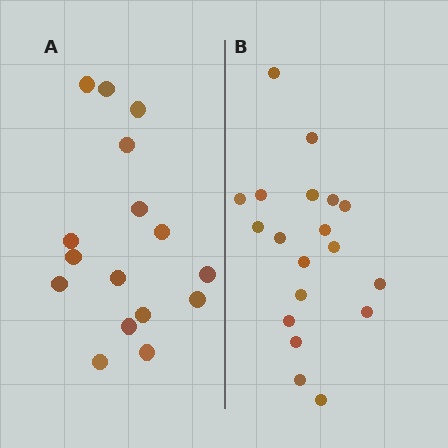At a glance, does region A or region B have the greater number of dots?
Region B (the right region) has more dots.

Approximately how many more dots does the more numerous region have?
Region B has just a few more — roughly 2 or 3 more dots than region A.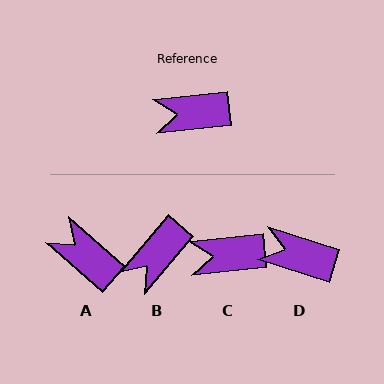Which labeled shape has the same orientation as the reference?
C.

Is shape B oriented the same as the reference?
No, it is off by about 44 degrees.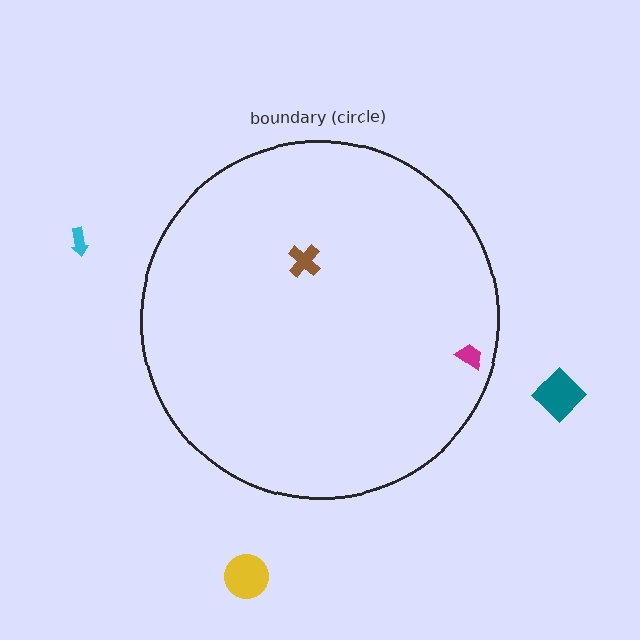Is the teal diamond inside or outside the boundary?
Outside.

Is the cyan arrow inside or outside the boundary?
Outside.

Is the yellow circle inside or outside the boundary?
Outside.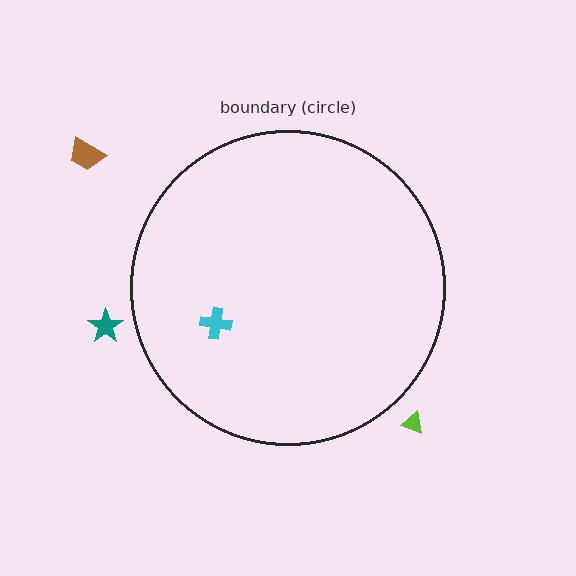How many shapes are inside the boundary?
1 inside, 3 outside.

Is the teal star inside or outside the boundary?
Outside.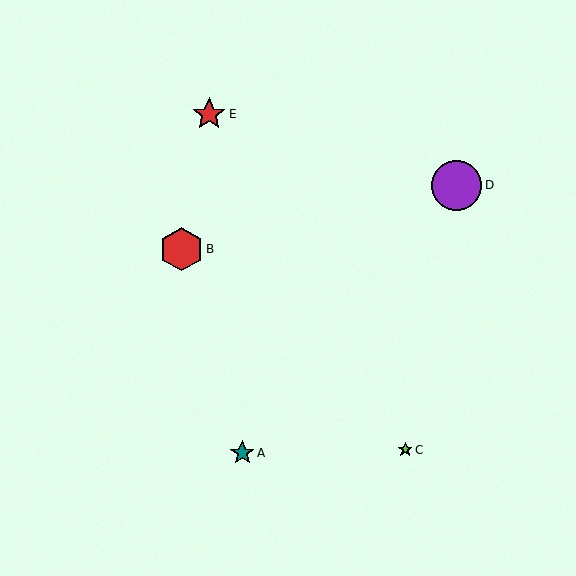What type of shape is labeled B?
Shape B is a red hexagon.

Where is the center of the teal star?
The center of the teal star is at (242, 453).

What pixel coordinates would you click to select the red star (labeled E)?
Click at (209, 114) to select the red star E.